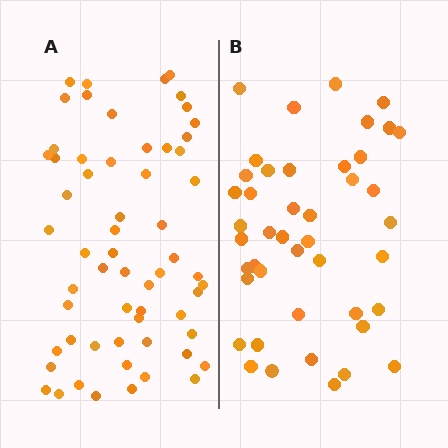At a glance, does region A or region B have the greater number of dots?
Region A (the left region) has more dots.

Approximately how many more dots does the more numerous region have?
Region A has approximately 15 more dots than region B.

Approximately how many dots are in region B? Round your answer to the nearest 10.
About 40 dots. (The exact count is 44, which rounds to 40.)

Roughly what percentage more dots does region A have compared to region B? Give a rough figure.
About 35% more.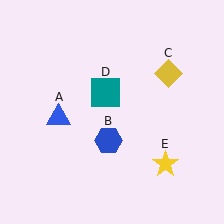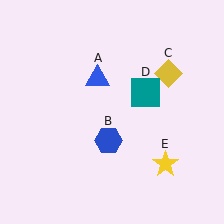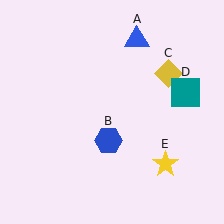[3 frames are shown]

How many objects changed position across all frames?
2 objects changed position: blue triangle (object A), teal square (object D).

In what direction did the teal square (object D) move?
The teal square (object D) moved right.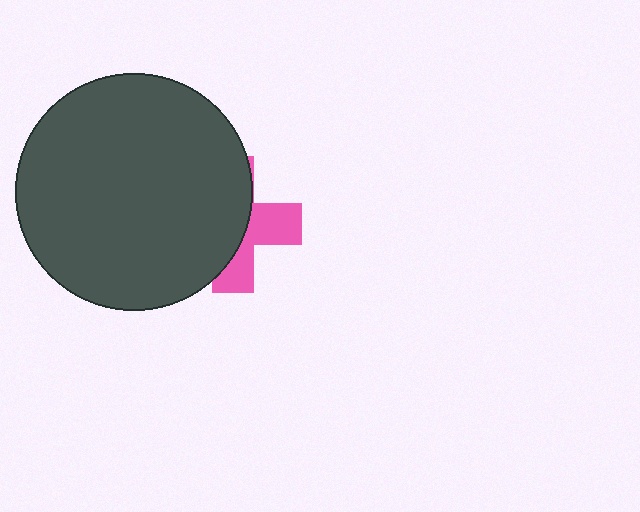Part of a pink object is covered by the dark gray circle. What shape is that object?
It is a cross.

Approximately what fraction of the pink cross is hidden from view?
Roughly 61% of the pink cross is hidden behind the dark gray circle.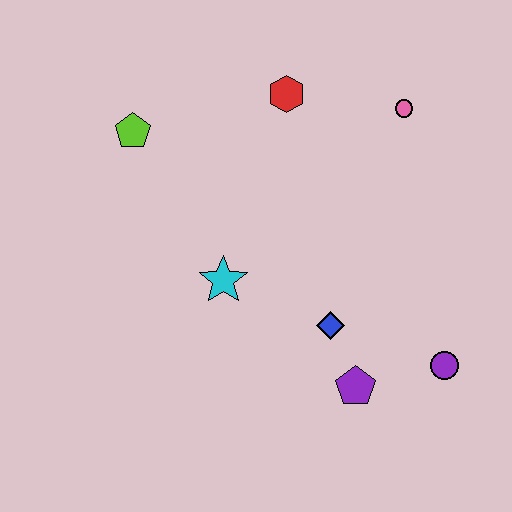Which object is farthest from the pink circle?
The purple pentagon is farthest from the pink circle.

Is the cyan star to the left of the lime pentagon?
No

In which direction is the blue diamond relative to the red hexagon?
The blue diamond is below the red hexagon.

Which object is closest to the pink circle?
The red hexagon is closest to the pink circle.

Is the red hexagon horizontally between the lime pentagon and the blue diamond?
Yes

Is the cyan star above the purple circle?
Yes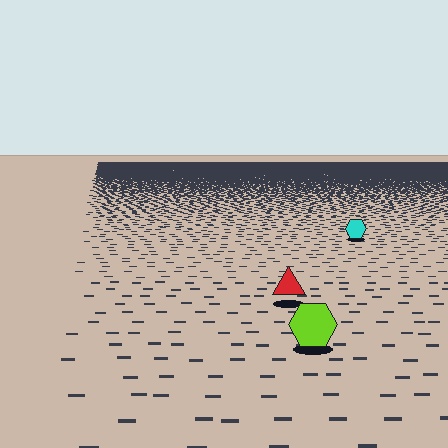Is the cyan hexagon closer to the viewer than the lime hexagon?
No. The lime hexagon is closer — you can tell from the texture gradient: the ground texture is coarser near it.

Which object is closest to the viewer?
The lime hexagon is closest. The texture marks near it are larger and more spread out.